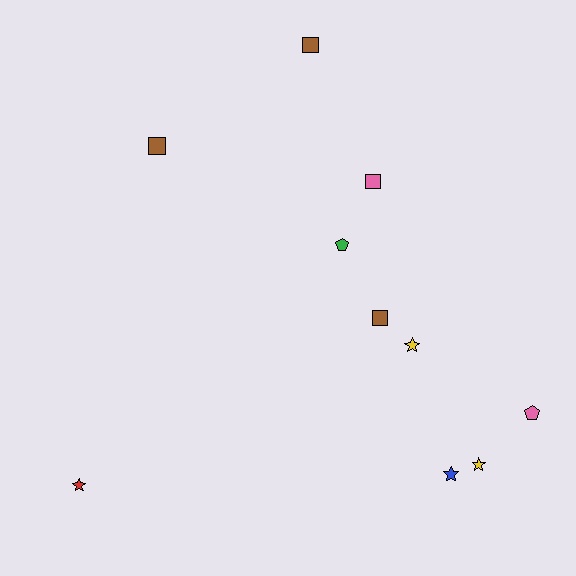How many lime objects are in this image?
There are no lime objects.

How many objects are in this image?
There are 10 objects.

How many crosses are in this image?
There are no crosses.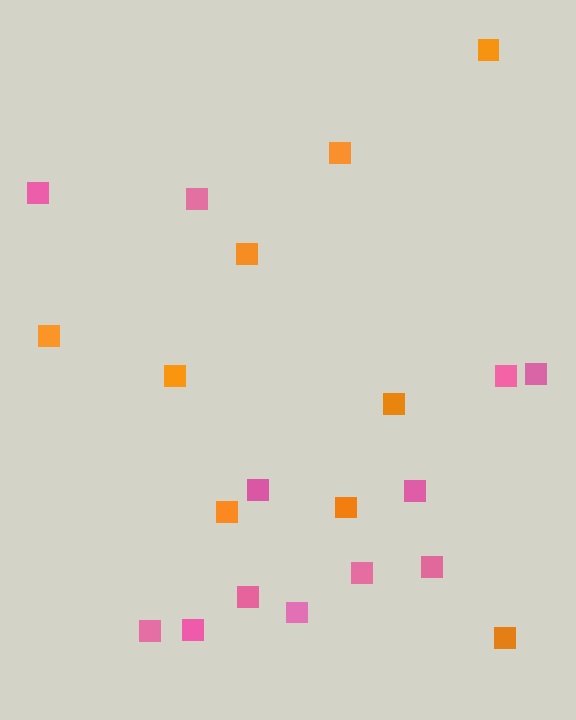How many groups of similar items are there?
There are 2 groups: one group of orange squares (9) and one group of pink squares (12).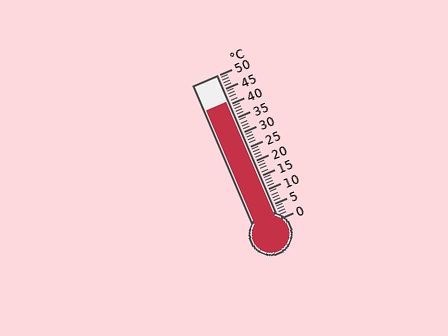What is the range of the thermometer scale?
The thermometer scale ranges from 0°C to 50°C.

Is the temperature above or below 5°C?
The temperature is above 5°C.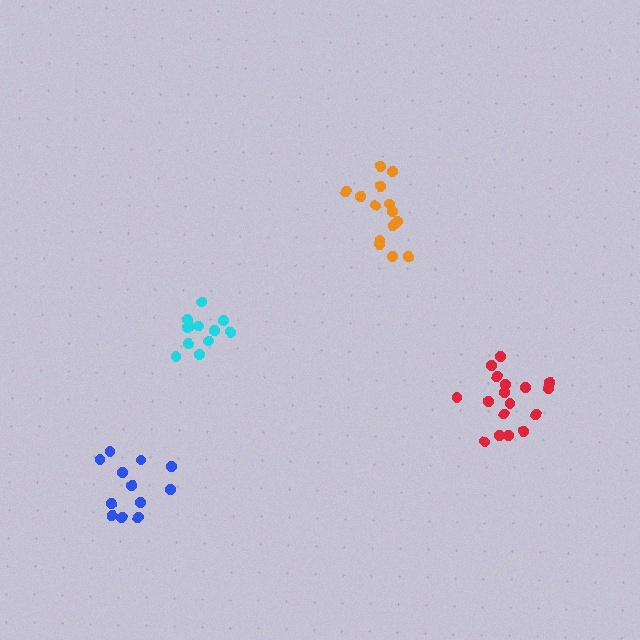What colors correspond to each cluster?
The clusters are colored: orange, blue, red, cyan.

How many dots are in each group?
Group 1: 14 dots, Group 2: 12 dots, Group 3: 17 dots, Group 4: 12 dots (55 total).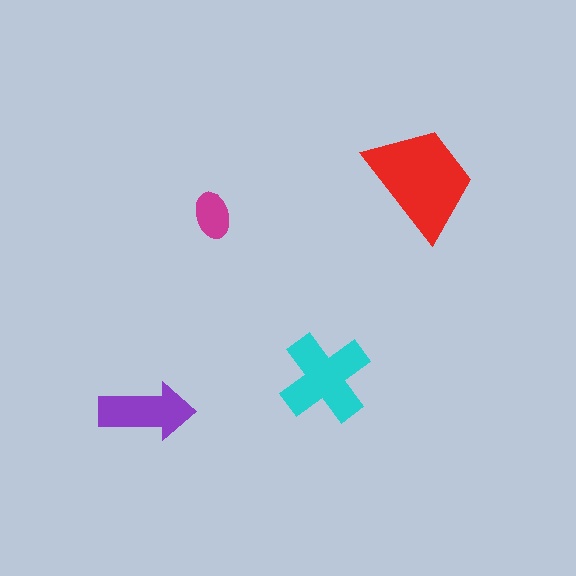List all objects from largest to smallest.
The red trapezoid, the cyan cross, the purple arrow, the magenta ellipse.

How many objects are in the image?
There are 4 objects in the image.